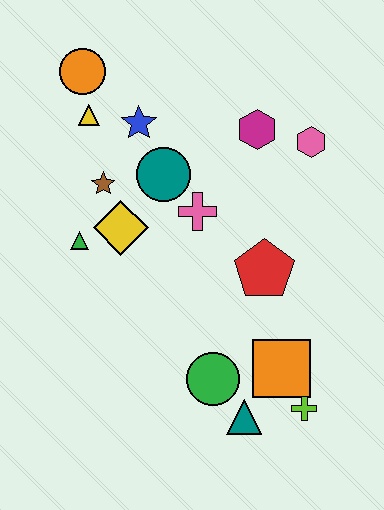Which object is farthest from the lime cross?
The orange circle is farthest from the lime cross.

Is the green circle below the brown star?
Yes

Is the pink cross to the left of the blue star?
No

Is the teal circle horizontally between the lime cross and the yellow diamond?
Yes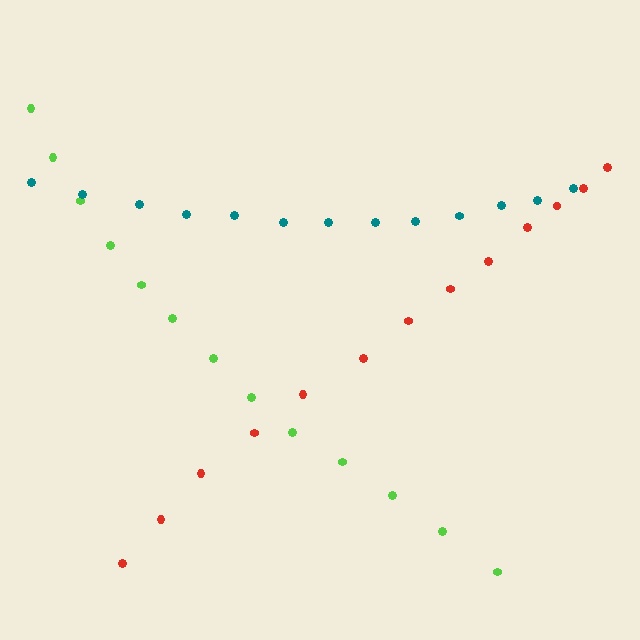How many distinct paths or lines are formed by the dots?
There are 3 distinct paths.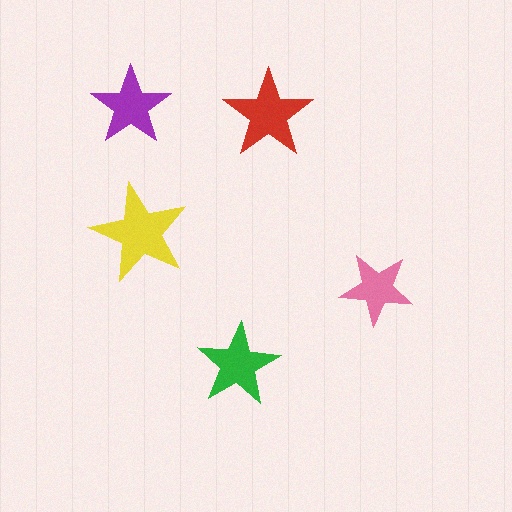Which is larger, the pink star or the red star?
The red one.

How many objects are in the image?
There are 5 objects in the image.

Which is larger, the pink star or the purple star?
The purple one.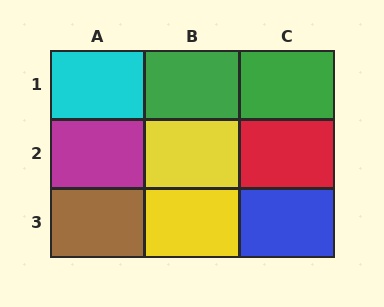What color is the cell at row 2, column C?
Red.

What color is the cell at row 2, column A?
Magenta.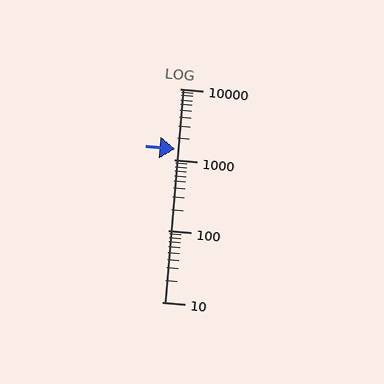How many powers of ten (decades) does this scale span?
The scale spans 3 decades, from 10 to 10000.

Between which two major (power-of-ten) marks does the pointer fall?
The pointer is between 1000 and 10000.